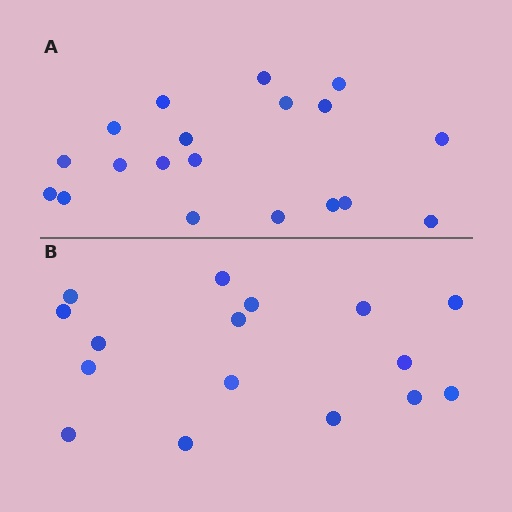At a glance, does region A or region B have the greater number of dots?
Region A (the top region) has more dots.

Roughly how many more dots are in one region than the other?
Region A has just a few more — roughly 2 or 3 more dots than region B.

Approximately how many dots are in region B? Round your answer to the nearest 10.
About 20 dots. (The exact count is 16, which rounds to 20.)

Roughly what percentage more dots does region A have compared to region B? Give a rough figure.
About 20% more.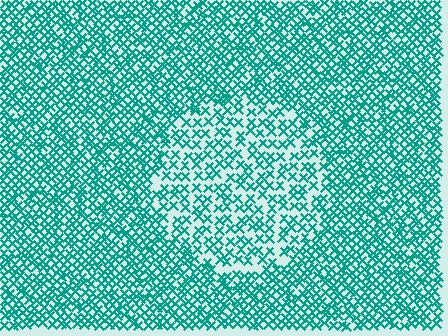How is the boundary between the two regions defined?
The boundary is defined by a change in element density (approximately 1.8x ratio). All elements are the same color, size, and shape.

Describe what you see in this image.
The image contains small teal elements arranged at two different densities. A circle-shaped region is visible where the elements are less densely packed than the surrounding area.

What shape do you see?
I see a circle.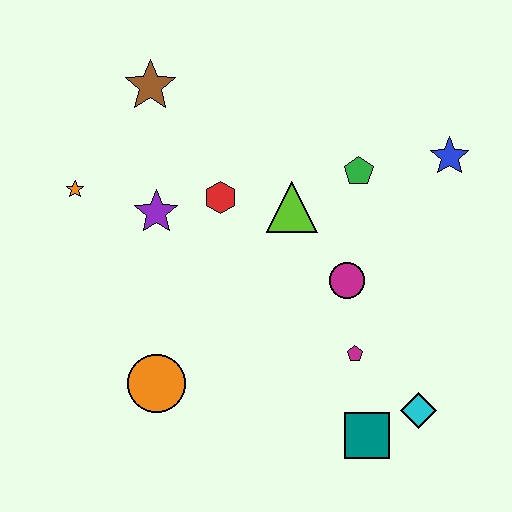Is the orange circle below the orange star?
Yes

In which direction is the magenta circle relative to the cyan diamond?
The magenta circle is above the cyan diamond.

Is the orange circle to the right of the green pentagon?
No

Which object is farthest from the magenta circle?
The orange star is farthest from the magenta circle.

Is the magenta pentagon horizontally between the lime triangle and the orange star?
No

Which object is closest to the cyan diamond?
The teal square is closest to the cyan diamond.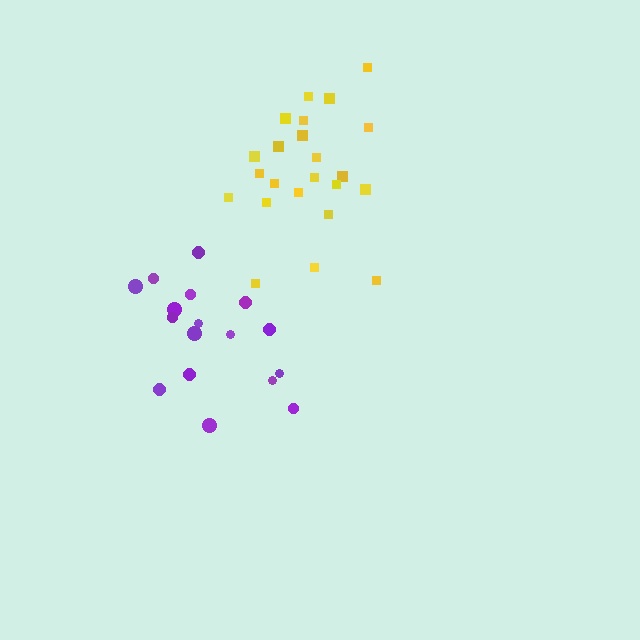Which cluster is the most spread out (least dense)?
Yellow.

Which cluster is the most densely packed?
Purple.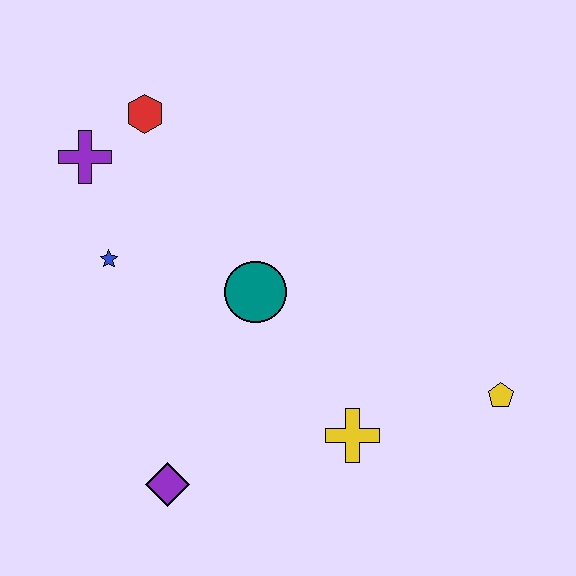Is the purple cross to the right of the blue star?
No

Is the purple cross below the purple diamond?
No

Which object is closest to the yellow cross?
The yellow pentagon is closest to the yellow cross.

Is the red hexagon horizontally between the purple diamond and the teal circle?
No